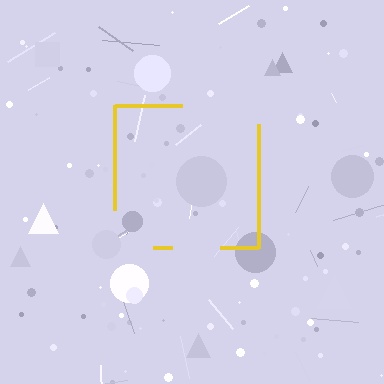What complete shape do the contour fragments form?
The contour fragments form a square.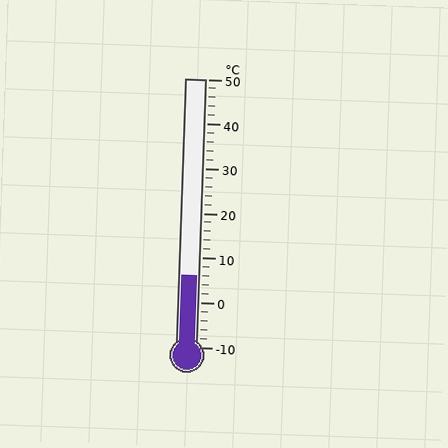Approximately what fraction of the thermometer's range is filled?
The thermometer is filled to approximately 25% of its range.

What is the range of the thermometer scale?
The thermometer scale ranges from -10°C to 50°C.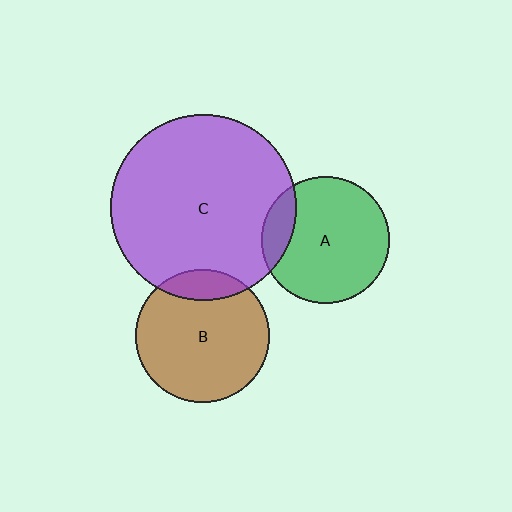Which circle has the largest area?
Circle C (purple).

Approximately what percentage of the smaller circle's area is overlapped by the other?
Approximately 15%.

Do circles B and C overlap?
Yes.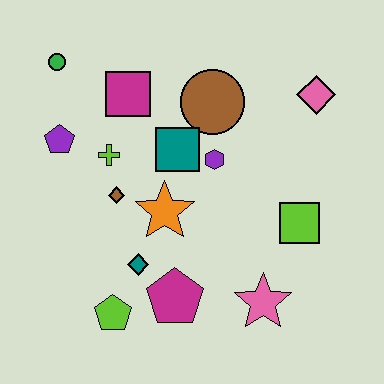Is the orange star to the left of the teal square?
Yes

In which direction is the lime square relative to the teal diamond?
The lime square is to the right of the teal diamond.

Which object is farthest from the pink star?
The green circle is farthest from the pink star.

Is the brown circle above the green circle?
No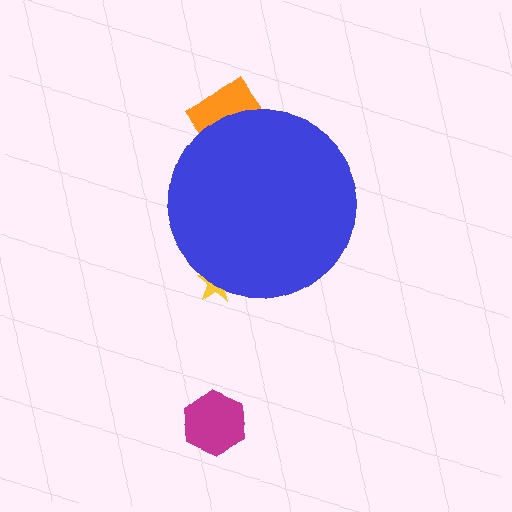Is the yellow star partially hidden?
Yes, the yellow star is partially hidden behind the blue circle.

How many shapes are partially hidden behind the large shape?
2 shapes are partially hidden.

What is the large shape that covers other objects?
A blue circle.